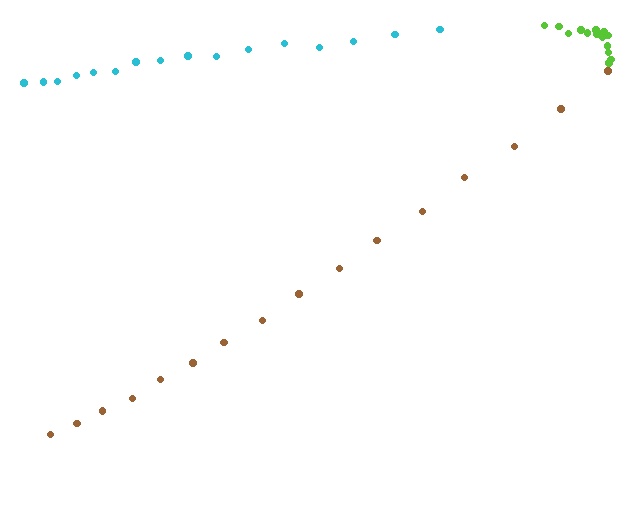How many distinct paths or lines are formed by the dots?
There are 3 distinct paths.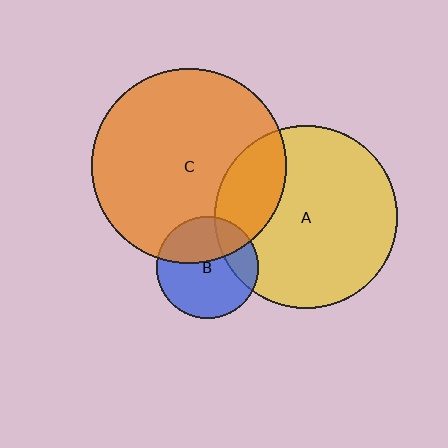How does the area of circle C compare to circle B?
Approximately 3.6 times.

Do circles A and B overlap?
Yes.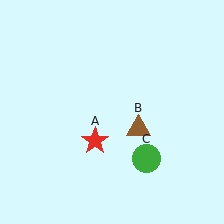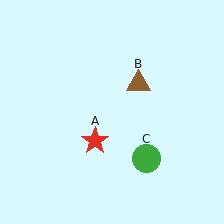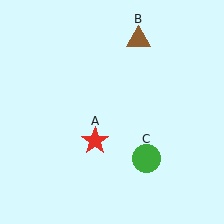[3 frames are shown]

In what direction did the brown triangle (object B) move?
The brown triangle (object B) moved up.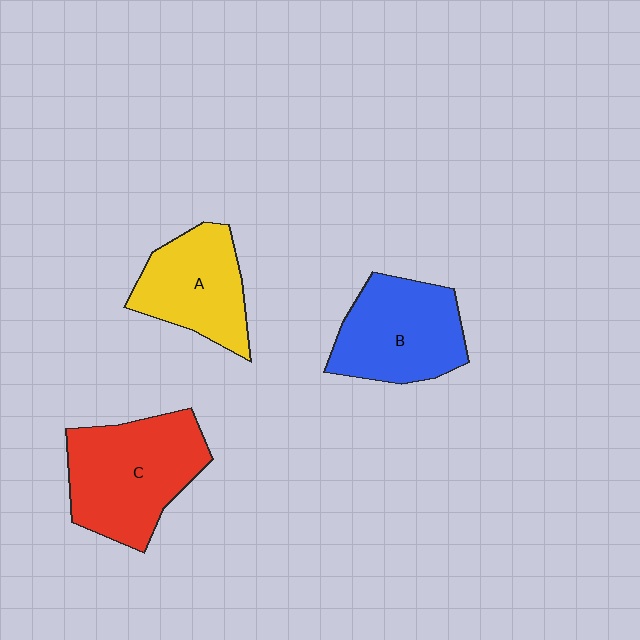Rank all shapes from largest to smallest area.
From largest to smallest: C (red), B (blue), A (yellow).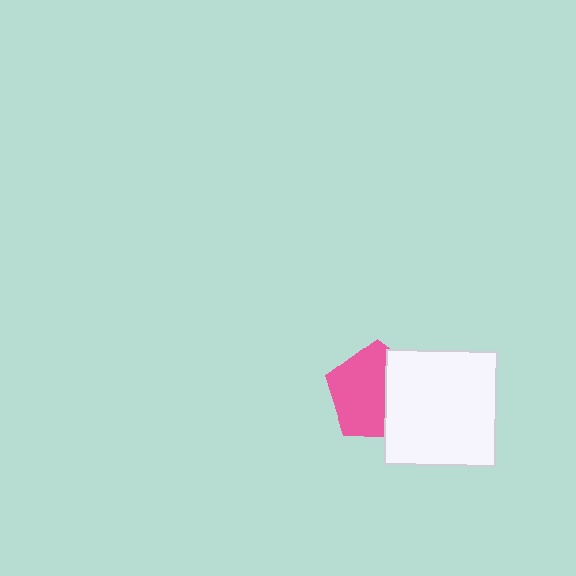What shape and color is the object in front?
The object in front is a white rectangle.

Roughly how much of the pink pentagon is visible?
About half of it is visible (roughly 63%).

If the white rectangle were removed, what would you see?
You would see the complete pink pentagon.